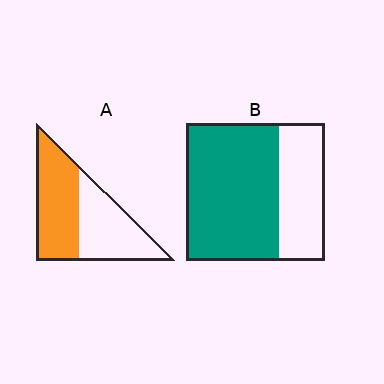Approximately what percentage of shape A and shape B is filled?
A is approximately 50% and B is approximately 65%.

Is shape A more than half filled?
Roughly half.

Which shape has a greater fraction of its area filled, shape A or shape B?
Shape B.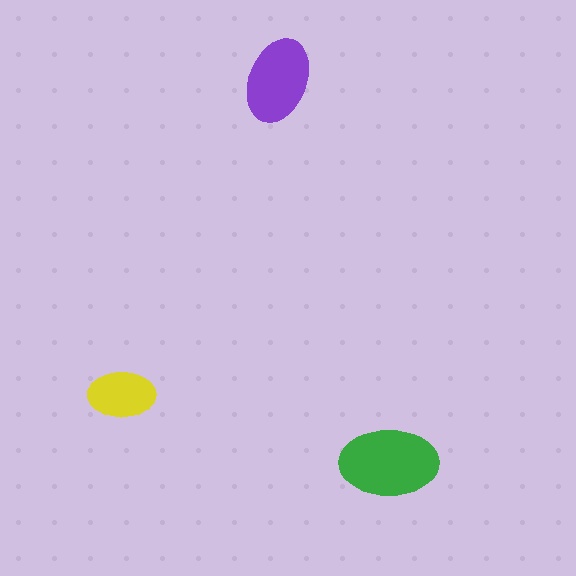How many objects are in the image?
There are 3 objects in the image.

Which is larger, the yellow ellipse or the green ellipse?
The green one.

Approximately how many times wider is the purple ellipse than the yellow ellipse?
About 1.5 times wider.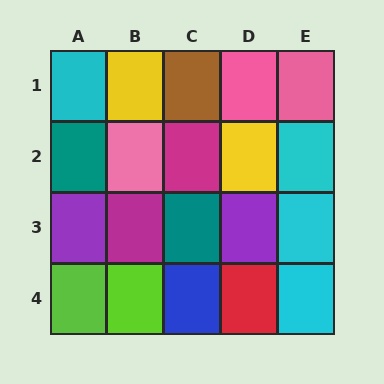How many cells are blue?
1 cell is blue.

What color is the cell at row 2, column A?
Teal.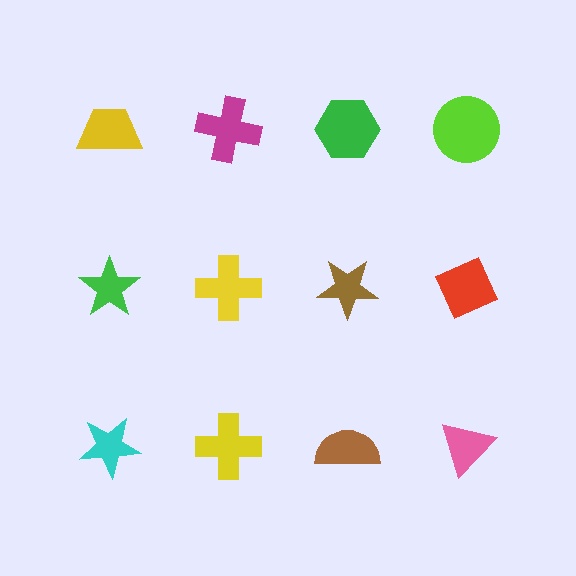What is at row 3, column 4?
A pink triangle.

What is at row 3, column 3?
A brown semicircle.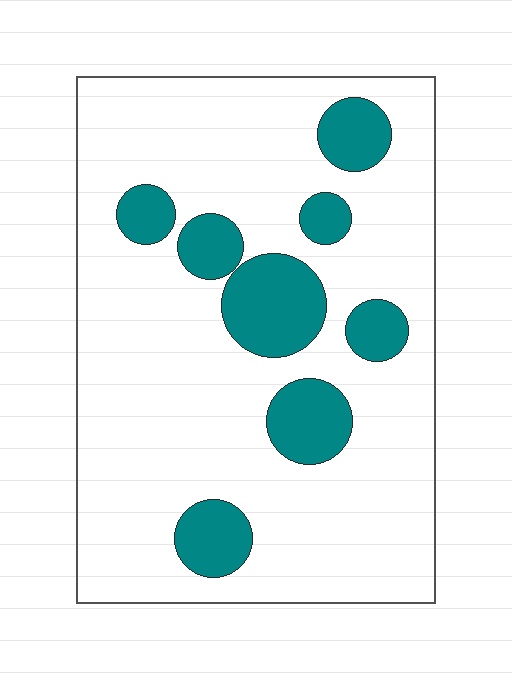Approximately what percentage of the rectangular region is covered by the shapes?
Approximately 20%.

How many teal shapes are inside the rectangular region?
8.